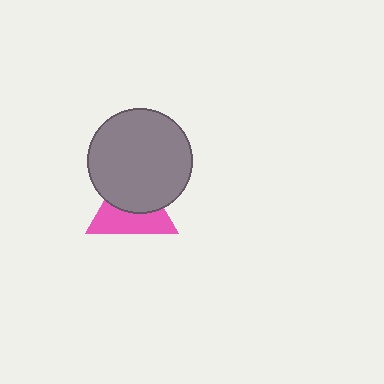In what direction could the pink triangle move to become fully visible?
The pink triangle could move down. That would shift it out from behind the gray circle entirely.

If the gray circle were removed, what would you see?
You would see the complete pink triangle.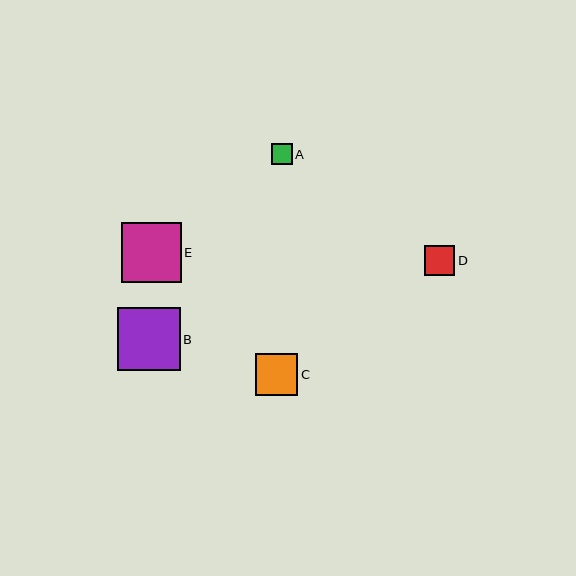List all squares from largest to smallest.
From largest to smallest: B, E, C, D, A.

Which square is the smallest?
Square A is the smallest with a size of approximately 21 pixels.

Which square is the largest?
Square B is the largest with a size of approximately 62 pixels.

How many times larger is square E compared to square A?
Square E is approximately 2.9 times the size of square A.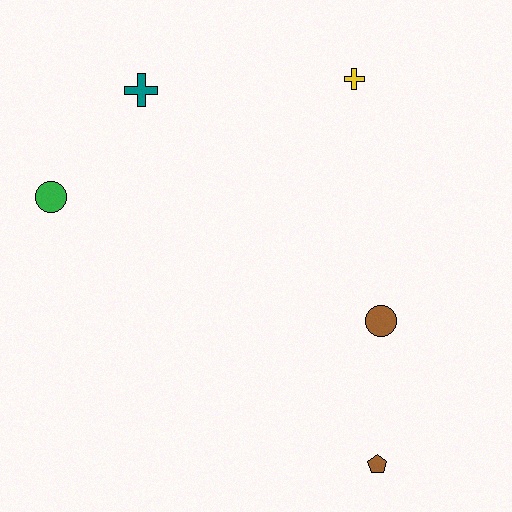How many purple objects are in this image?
There are no purple objects.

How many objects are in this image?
There are 5 objects.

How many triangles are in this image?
There are no triangles.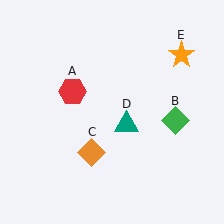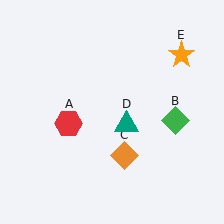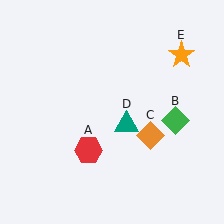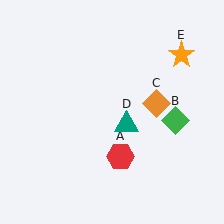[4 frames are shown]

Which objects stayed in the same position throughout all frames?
Green diamond (object B) and teal triangle (object D) and orange star (object E) remained stationary.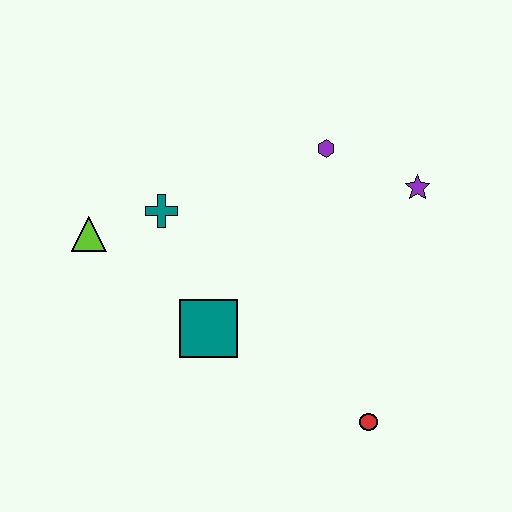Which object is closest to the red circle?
The teal square is closest to the red circle.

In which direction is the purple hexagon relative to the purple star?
The purple hexagon is to the left of the purple star.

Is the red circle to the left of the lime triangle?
No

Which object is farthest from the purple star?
The lime triangle is farthest from the purple star.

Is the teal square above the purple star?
No